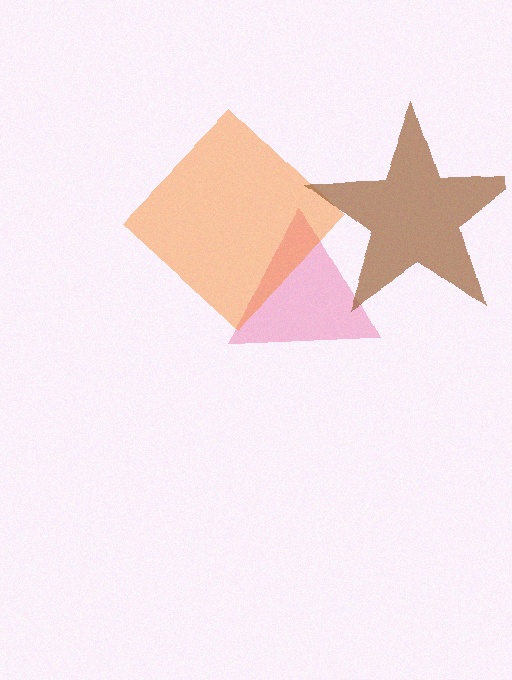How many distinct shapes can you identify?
There are 3 distinct shapes: a pink triangle, an orange diamond, a brown star.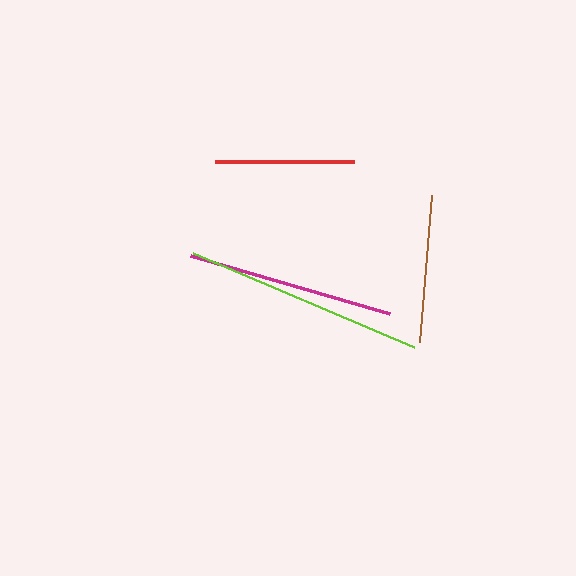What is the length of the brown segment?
The brown segment is approximately 147 pixels long.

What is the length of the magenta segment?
The magenta segment is approximately 207 pixels long.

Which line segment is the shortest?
The red line is the shortest at approximately 139 pixels.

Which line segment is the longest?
The lime line is the longest at approximately 240 pixels.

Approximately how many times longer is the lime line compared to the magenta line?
The lime line is approximately 1.2 times the length of the magenta line.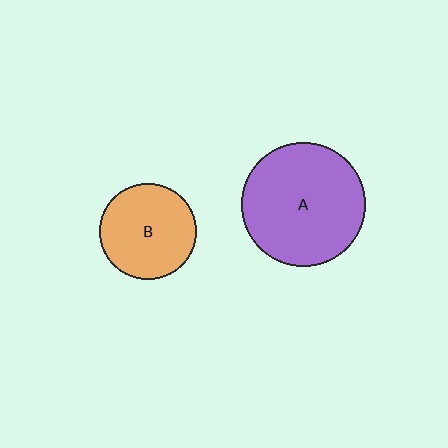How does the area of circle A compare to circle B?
Approximately 1.7 times.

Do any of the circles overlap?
No, none of the circles overlap.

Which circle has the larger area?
Circle A (purple).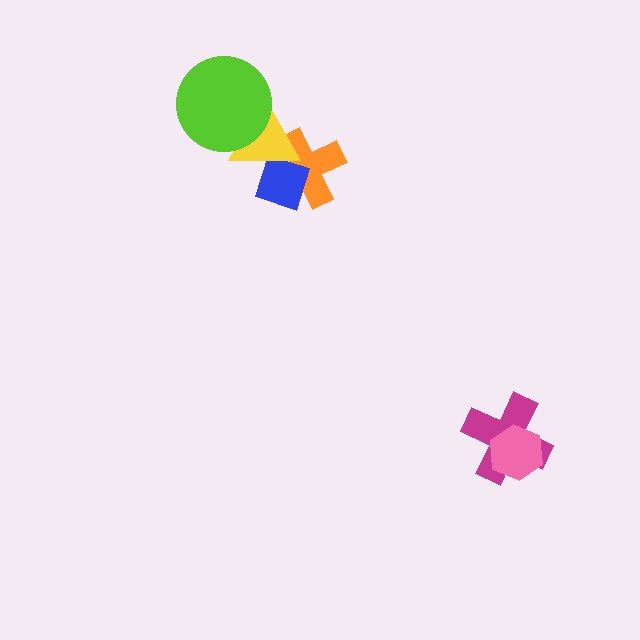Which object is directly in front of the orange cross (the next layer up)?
The blue diamond is directly in front of the orange cross.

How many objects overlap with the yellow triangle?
3 objects overlap with the yellow triangle.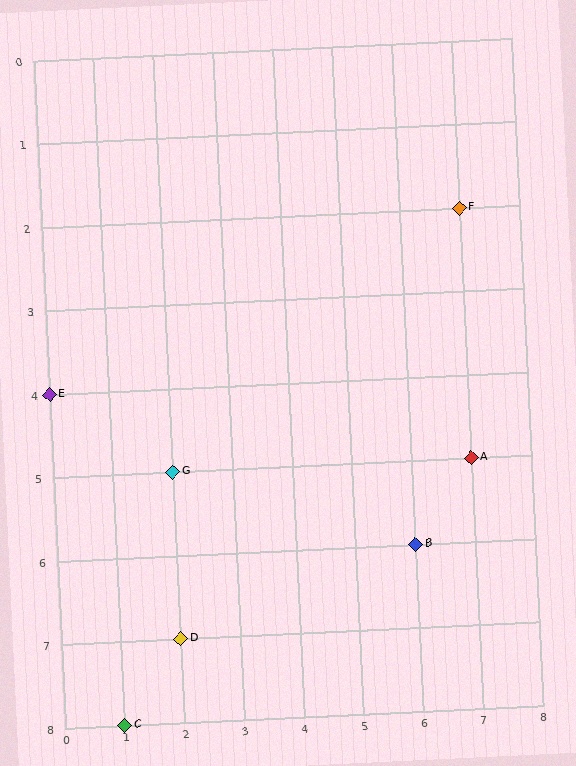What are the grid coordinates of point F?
Point F is at grid coordinates (7, 2).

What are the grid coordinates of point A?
Point A is at grid coordinates (7, 5).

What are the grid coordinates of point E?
Point E is at grid coordinates (0, 4).